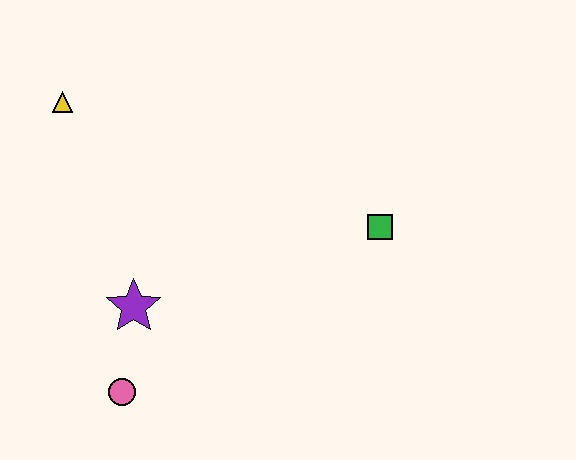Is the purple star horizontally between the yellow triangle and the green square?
Yes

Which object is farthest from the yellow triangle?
The green square is farthest from the yellow triangle.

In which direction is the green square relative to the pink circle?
The green square is to the right of the pink circle.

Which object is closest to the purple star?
The pink circle is closest to the purple star.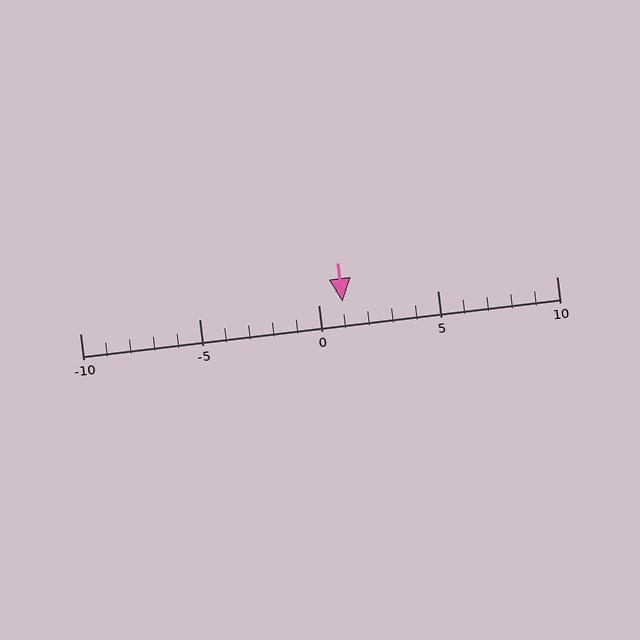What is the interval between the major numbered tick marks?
The major tick marks are spaced 5 units apart.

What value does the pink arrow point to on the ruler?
The pink arrow points to approximately 1.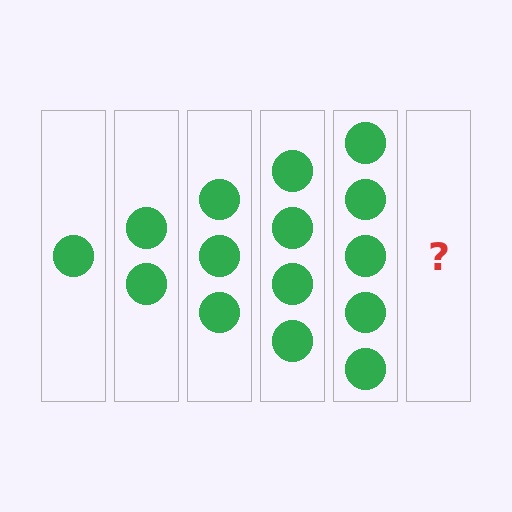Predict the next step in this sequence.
The next step is 6 circles.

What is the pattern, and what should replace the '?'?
The pattern is that each step adds one more circle. The '?' should be 6 circles.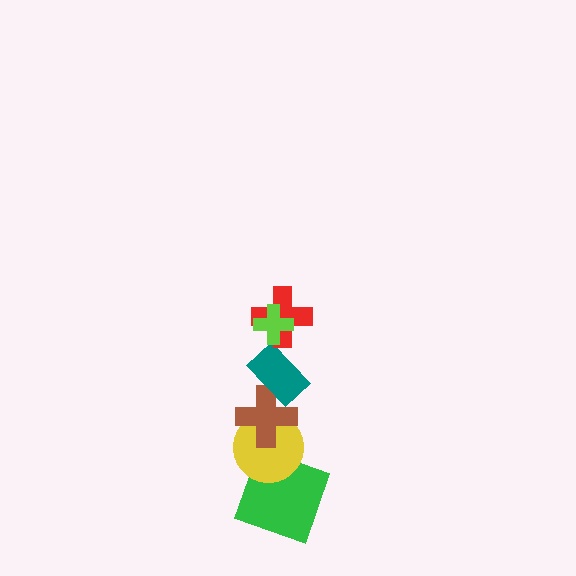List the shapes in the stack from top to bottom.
From top to bottom: the lime cross, the red cross, the teal rectangle, the brown cross, the yellow circle, the green square.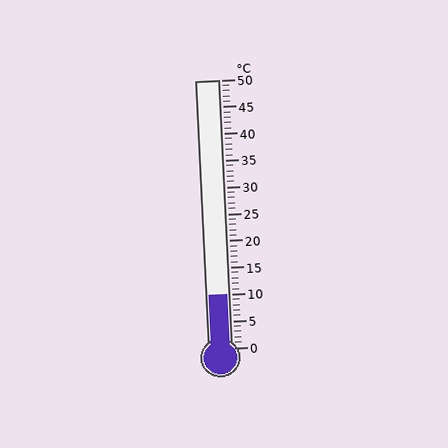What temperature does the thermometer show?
The thermometer shows approximately 10°C.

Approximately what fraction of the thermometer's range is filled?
The thermometer is filled to approximately 20% of its range.